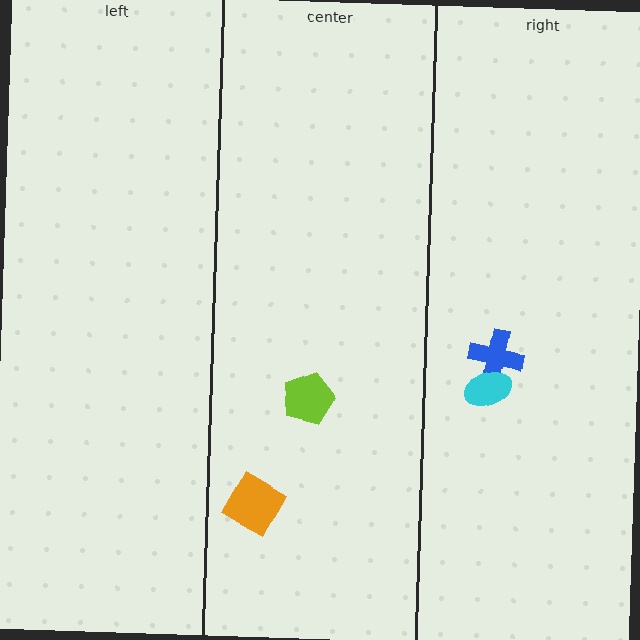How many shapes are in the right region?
2.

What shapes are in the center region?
The orange diamond, the lime pentagon.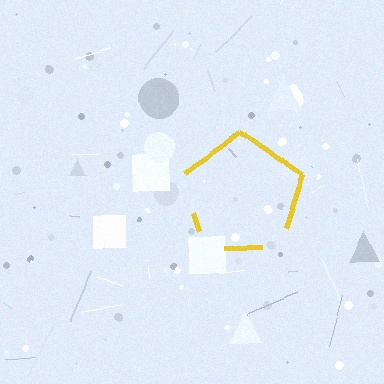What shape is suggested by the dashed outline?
The dashed outline suggests a pentagon.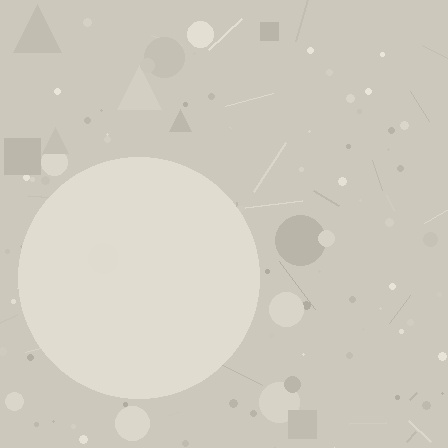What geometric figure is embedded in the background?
A circle is embedded in the background.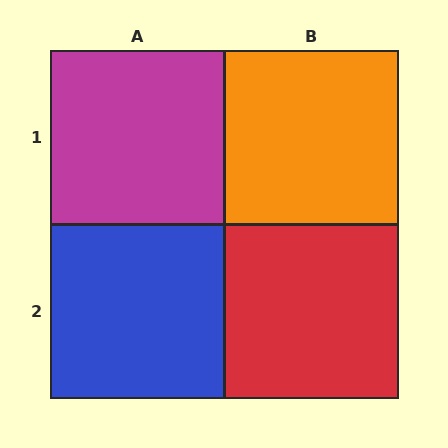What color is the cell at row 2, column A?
Blue.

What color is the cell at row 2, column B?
Red.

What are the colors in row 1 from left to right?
Magenta, orange.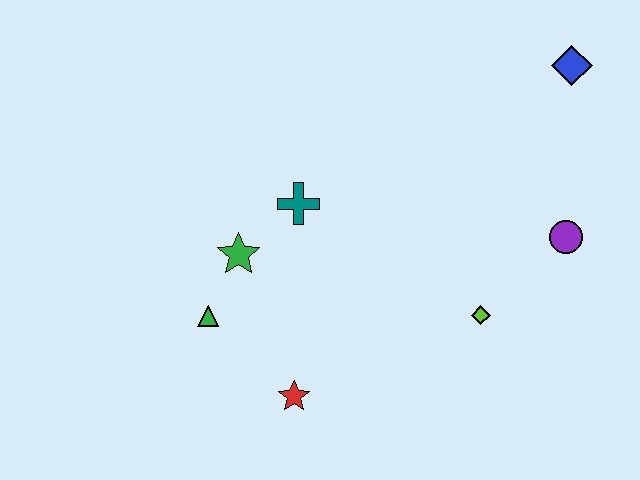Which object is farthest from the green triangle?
The blue diamond is farthest from the green triangle.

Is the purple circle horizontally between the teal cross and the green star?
No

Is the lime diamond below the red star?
No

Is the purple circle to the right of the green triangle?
Yes